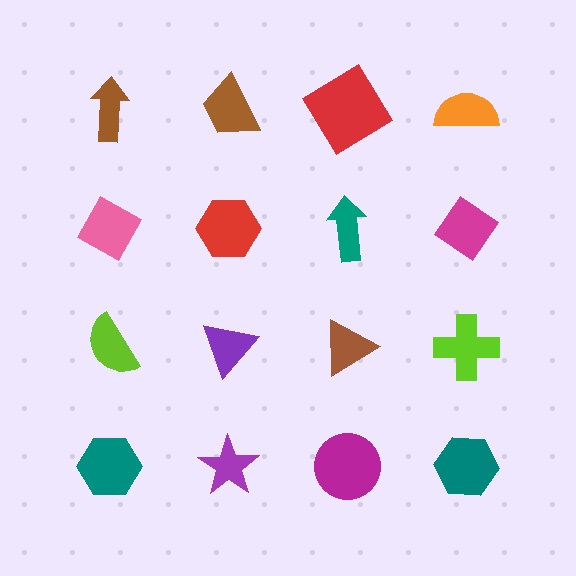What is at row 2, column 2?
A red hexagon.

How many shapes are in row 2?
4 shapes.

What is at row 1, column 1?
A brown arrow.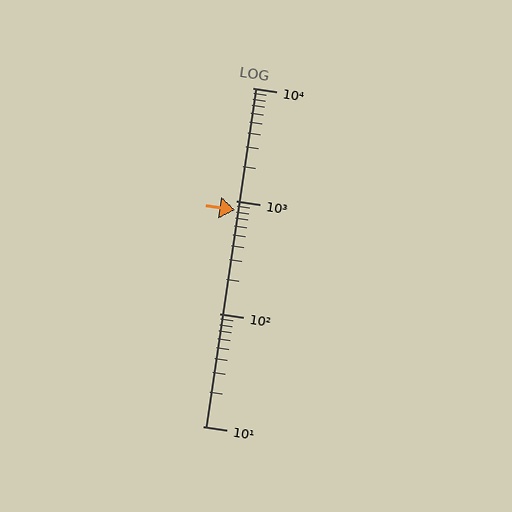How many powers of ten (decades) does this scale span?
The scale spans 3 decades, from 10 to 10000.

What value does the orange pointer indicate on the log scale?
The pointer indicates approximately 820.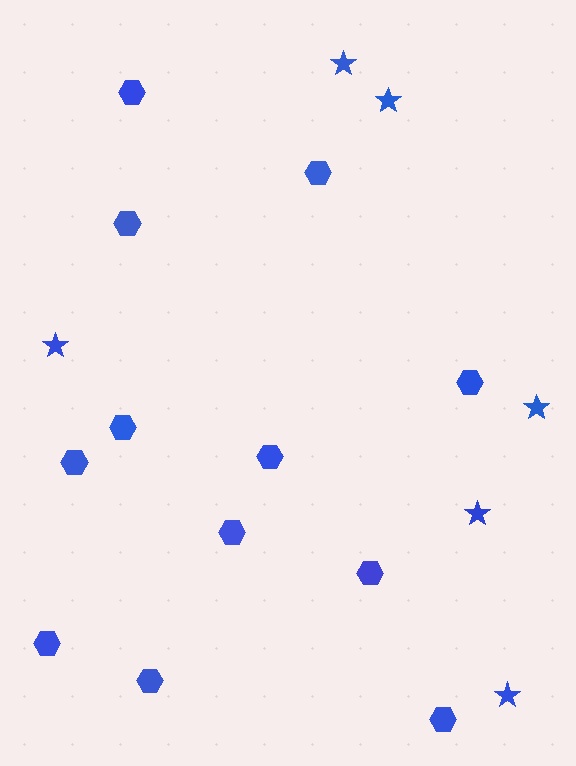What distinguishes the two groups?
There are 2 groups: one group of hexagons (12) and one group of stars (6).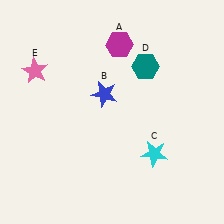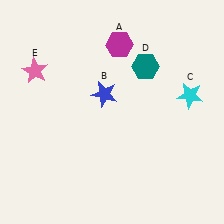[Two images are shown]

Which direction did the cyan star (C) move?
The cyan star (C) moved up.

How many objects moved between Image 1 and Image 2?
1 object moved between the two images.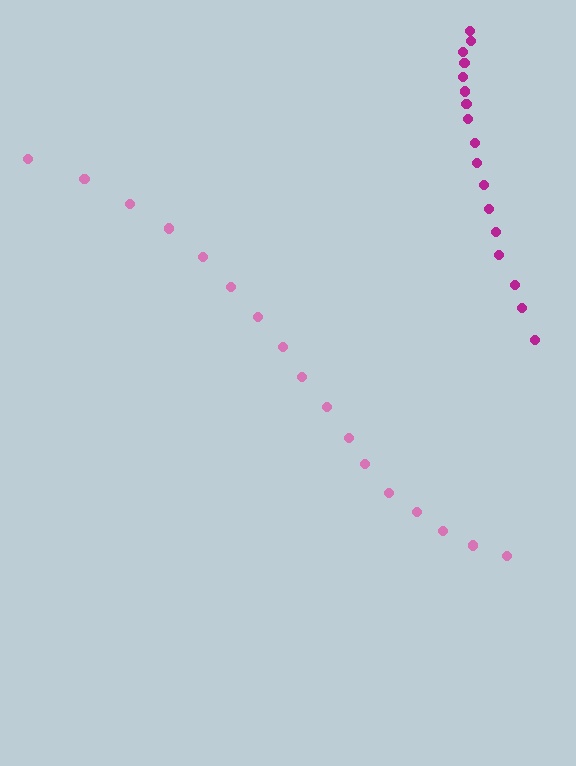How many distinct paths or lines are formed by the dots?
There are 2 distinct paths.